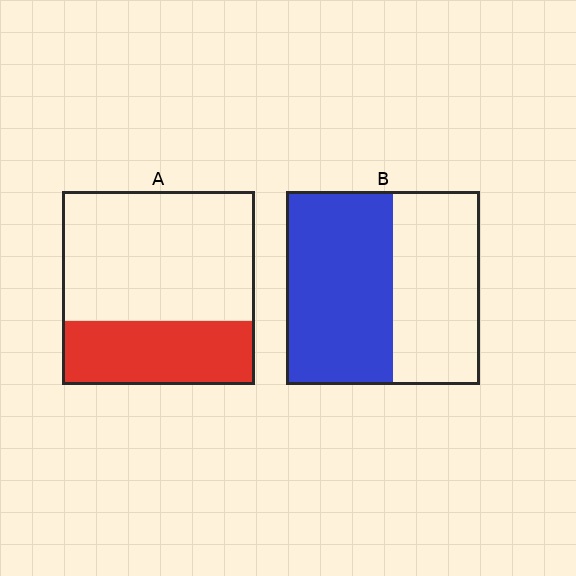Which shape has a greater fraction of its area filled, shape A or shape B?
Shape B.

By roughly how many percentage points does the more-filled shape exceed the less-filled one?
By roughly 20 percentage points (B over A).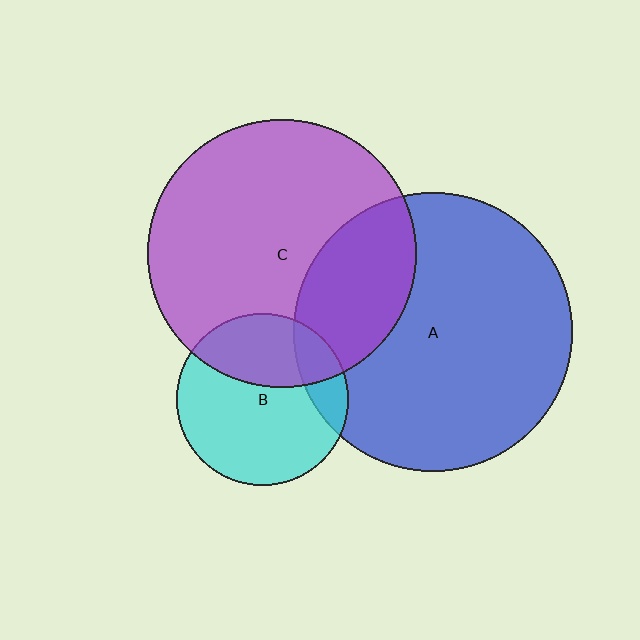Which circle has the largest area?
Circle A (blue).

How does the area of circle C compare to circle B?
Approximately 2.4 times.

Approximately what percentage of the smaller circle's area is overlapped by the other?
Approximately 15%.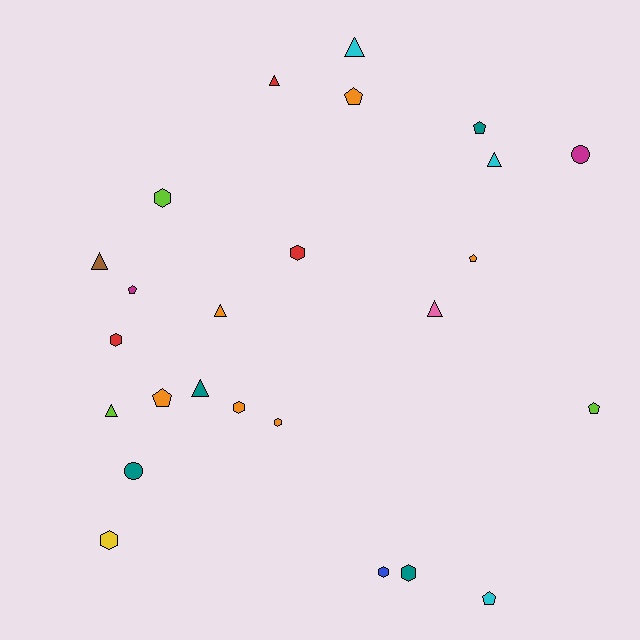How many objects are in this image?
There are 25 objects.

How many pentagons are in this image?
There are 7 pentagons.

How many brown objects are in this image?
There is 1 brown object.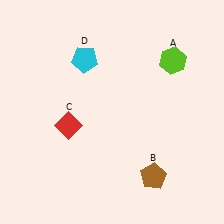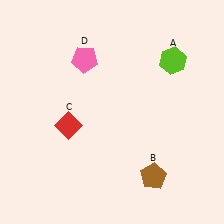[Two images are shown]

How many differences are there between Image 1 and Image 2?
There is 1 difference between the two images.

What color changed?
The pentagon (D) changed from cyan in Image 1 to pink in Image 2.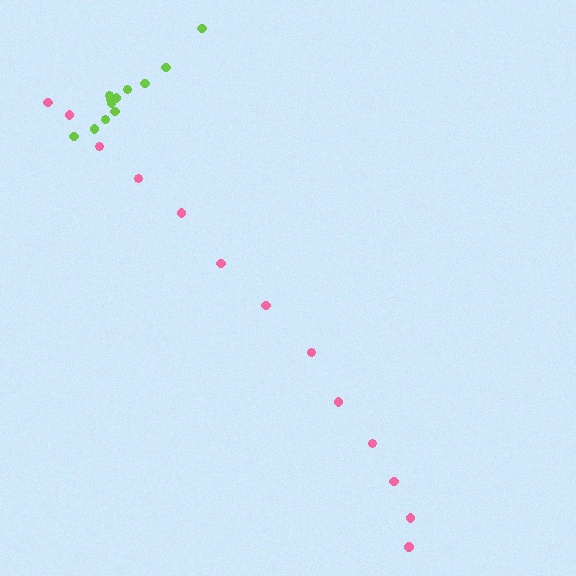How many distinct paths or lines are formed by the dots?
There are 2 distinct paths.